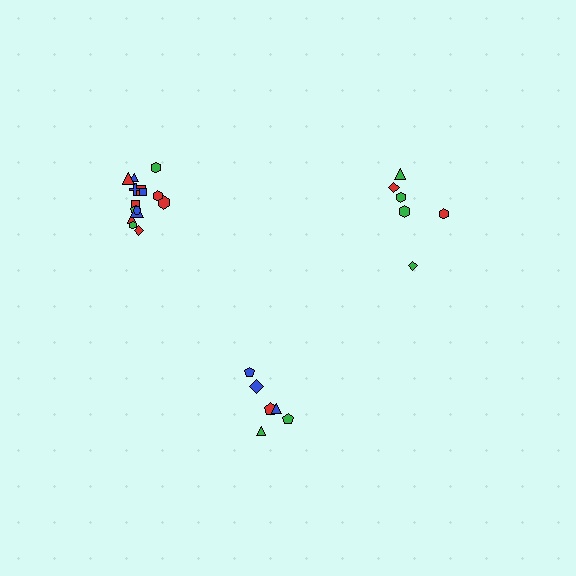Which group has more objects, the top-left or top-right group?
The top-left group.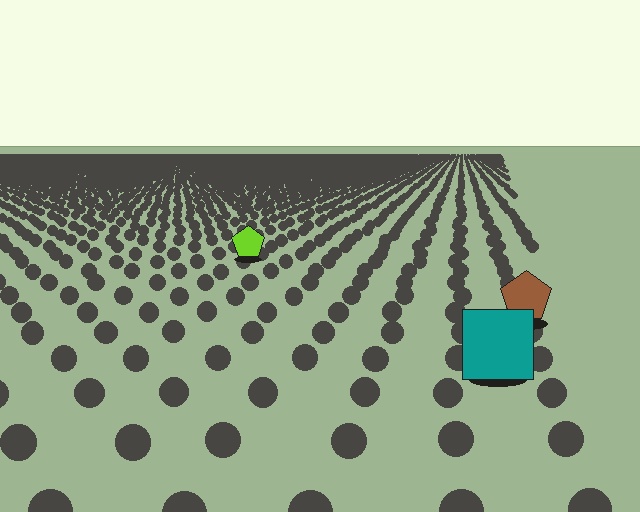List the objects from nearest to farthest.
From nearest to farthest: the teal square, the brown pentagon, the lime pentagon.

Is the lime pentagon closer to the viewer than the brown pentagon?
No. The brown pentagon is closer — you can tell from the texture gradient: the ground texture is coarser near it.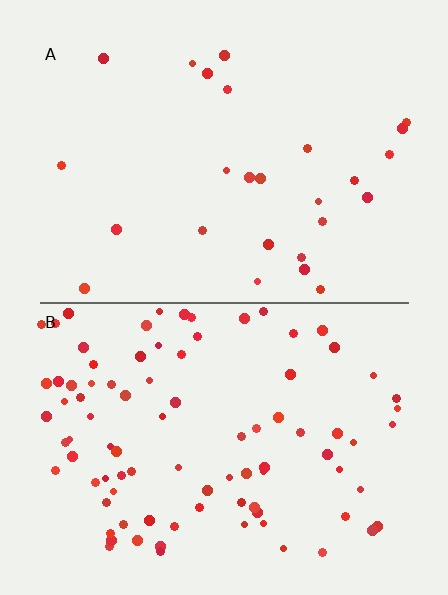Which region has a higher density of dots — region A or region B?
B (the bottom).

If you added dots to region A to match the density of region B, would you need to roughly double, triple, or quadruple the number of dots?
Approximately triple.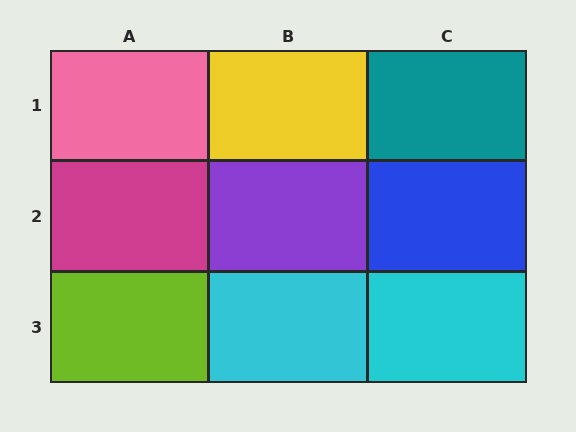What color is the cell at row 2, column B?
Purple.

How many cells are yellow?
1 cell is yellow.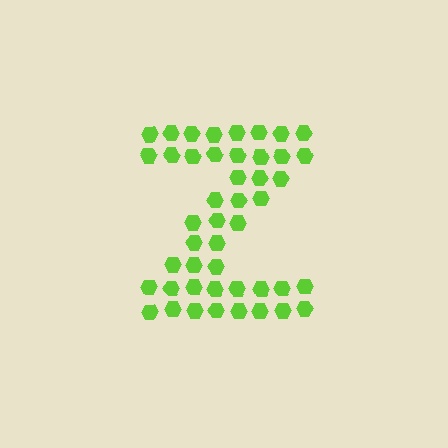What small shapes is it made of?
It is made of small hexagons.